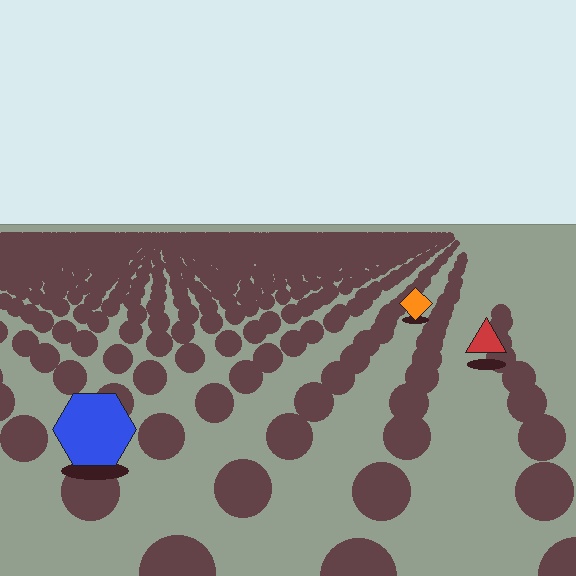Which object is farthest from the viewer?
The orange diamond is farthest from the viewer. It appears smaller and the ground texture around it is denser.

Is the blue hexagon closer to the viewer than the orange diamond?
Yes. The blue hexagon is closer — you can tell from the texture gradient: the ground texture is coarser near it.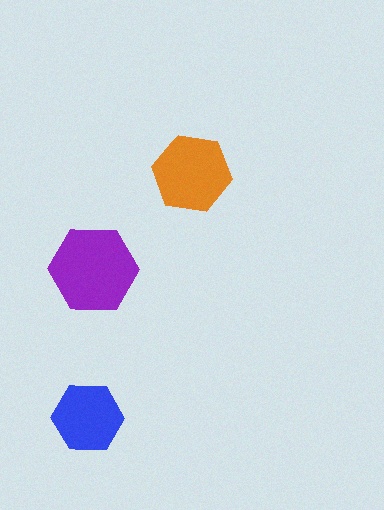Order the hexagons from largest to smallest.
the purple one, the orange one, the blue one.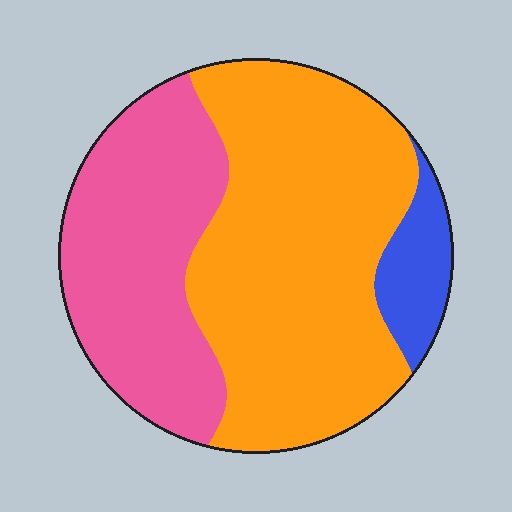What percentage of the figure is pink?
Pink covers 35% of the figure.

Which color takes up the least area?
Blue, at roughly 10%.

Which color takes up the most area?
Orange, at roughly 55%.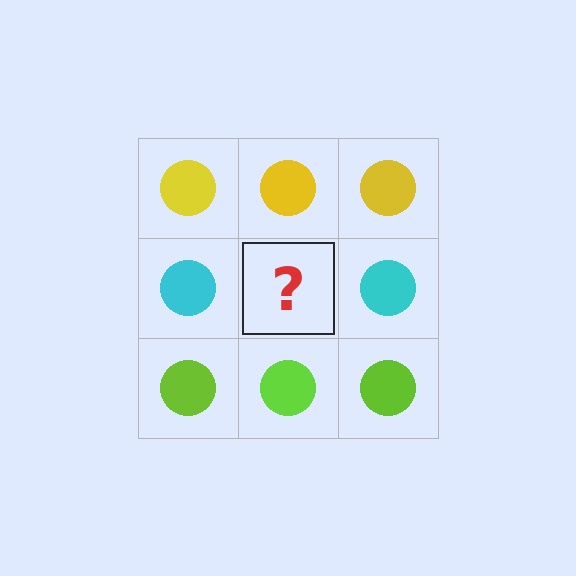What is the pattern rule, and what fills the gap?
The rule is that each row has a consistent color. The gap should be filled with a cyan circle.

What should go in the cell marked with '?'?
The missing cell should contain a cyan circle.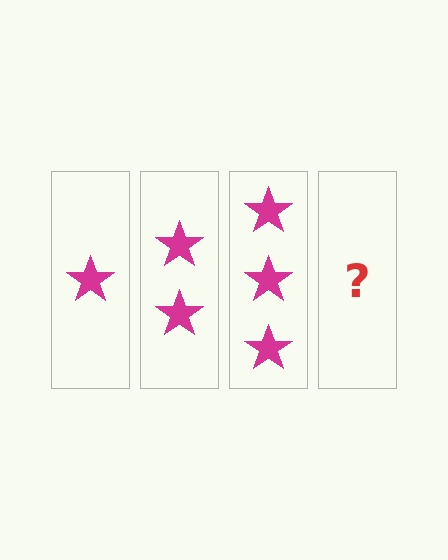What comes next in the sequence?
The next element should be 4 stars.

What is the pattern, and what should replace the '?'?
The pattern is that each step adds one more star. The '?' should be 4 stars.